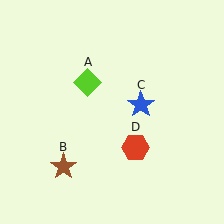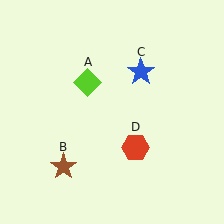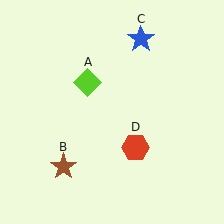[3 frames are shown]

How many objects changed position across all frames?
1 object changed position: blue star (object C).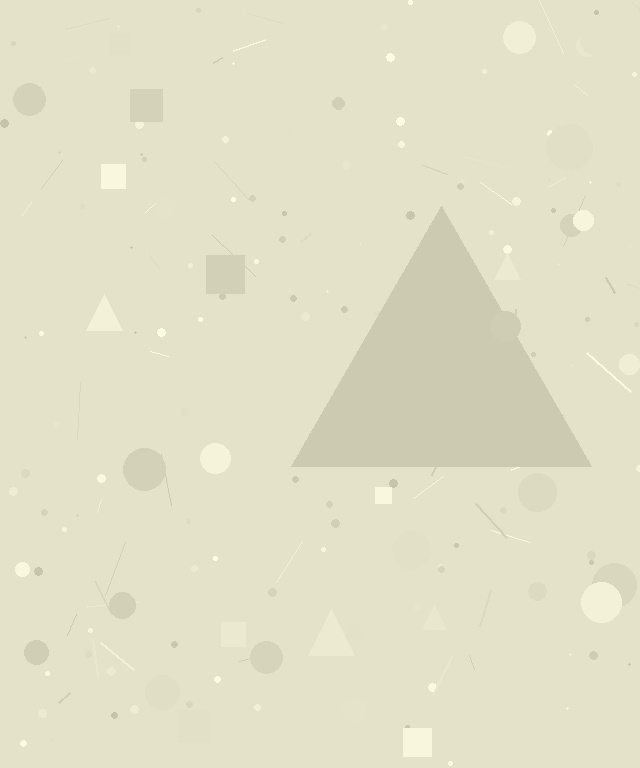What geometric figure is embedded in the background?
A triangle is embedded in the background.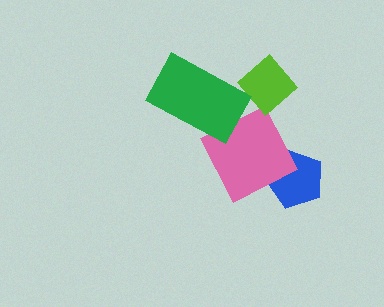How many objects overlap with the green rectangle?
0 objects overlap with the green rectangle.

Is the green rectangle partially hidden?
No, no other shape covers it.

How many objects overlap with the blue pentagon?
1 object overlaps with the blue pentagon.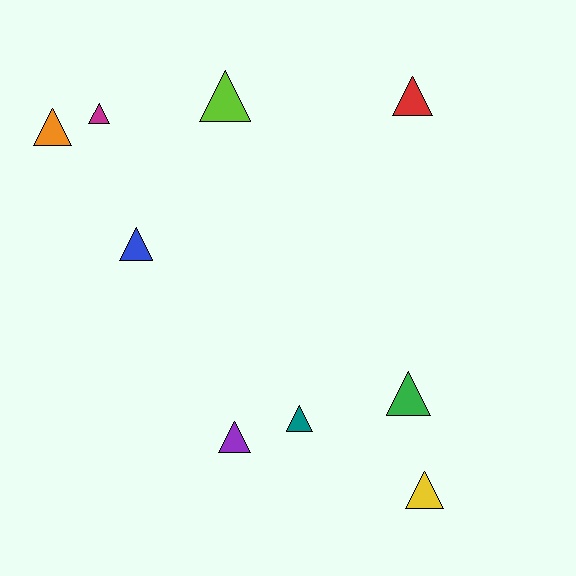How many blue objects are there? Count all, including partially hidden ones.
There is 1 blue object.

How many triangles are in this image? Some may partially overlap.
There are 9 triangles.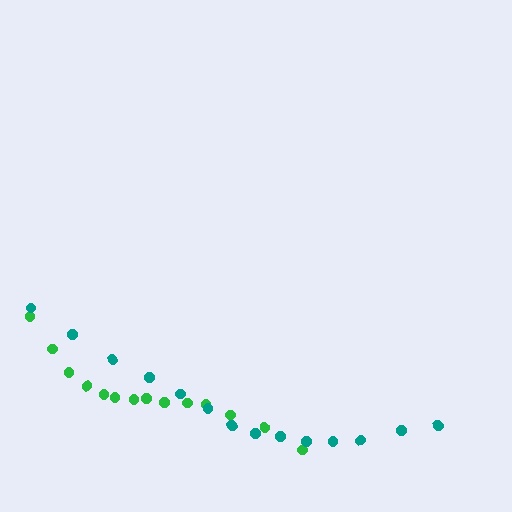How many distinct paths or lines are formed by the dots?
There are 2 distinct paths.